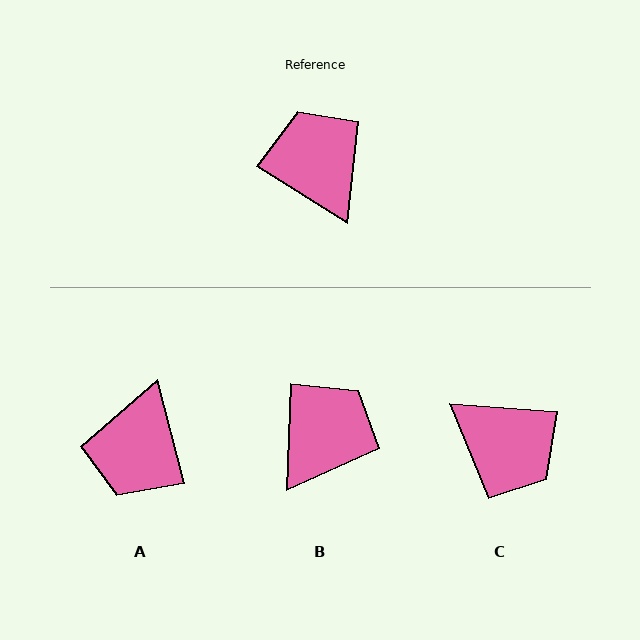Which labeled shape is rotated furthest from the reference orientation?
C, about 152 degrees away.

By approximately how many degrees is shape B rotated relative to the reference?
Approximately 60 degrees clockwise.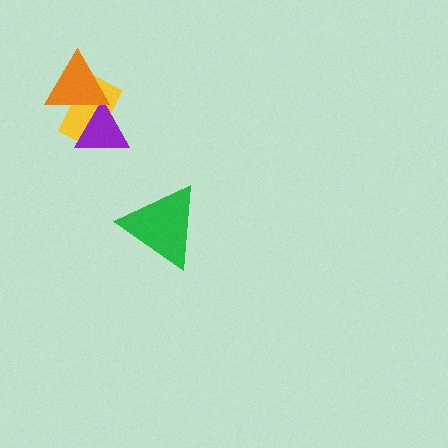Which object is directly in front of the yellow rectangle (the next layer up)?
The purple triangle is directly in front of the yellow rectangle.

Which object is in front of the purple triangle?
The orange triangle is in front of the purple triangle.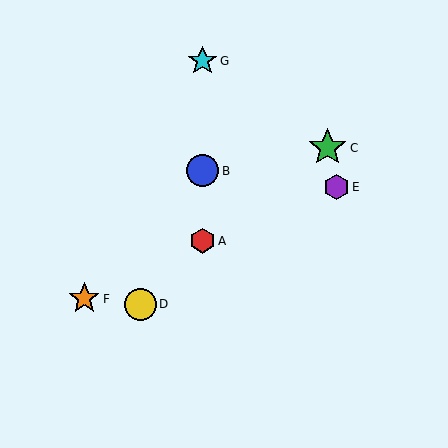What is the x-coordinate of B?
Object B is at x≈203.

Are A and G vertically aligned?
Yes, both are at x≈203.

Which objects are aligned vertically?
Objects A, B, G are aligned vertically.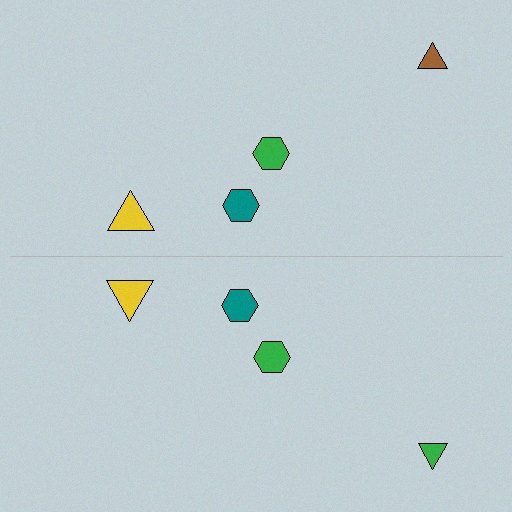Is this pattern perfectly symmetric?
No, the pattern is not perfectly symmetric. The green triangle on the bottom side breaks the symmetry — its mirror counterpart is brown.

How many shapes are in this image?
There are 8 shapes in this image.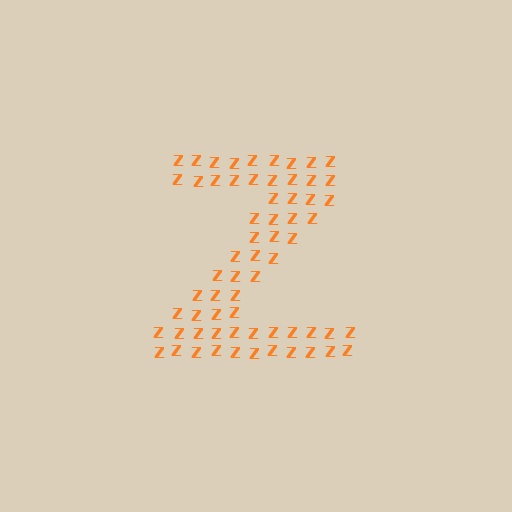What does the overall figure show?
The overall figure shows the letter Z.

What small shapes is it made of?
It is made of small letter Z's.